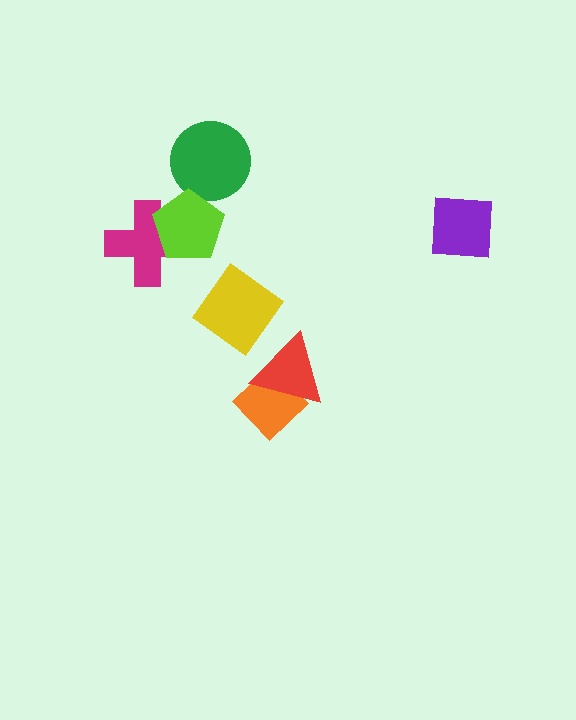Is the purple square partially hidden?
No, no other shape covers it.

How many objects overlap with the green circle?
1 object overlaps with the green circle.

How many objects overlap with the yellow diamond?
0 objects overlap with the yellow diamond.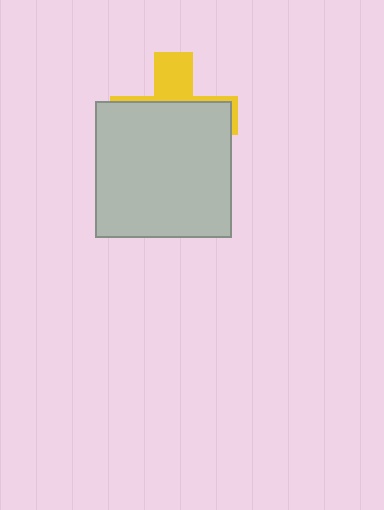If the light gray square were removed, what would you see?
You would see the complete yellow cross.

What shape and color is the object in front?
The object in front is a light gray square.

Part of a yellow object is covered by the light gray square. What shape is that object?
It is a cross.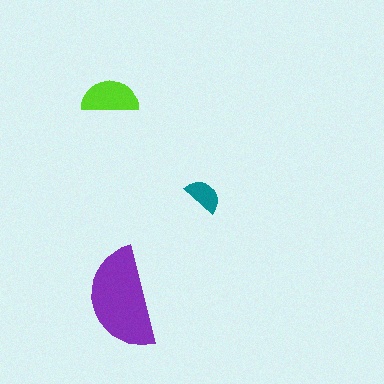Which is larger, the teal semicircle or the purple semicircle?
The purple one.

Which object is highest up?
The lime semicircle is topmost.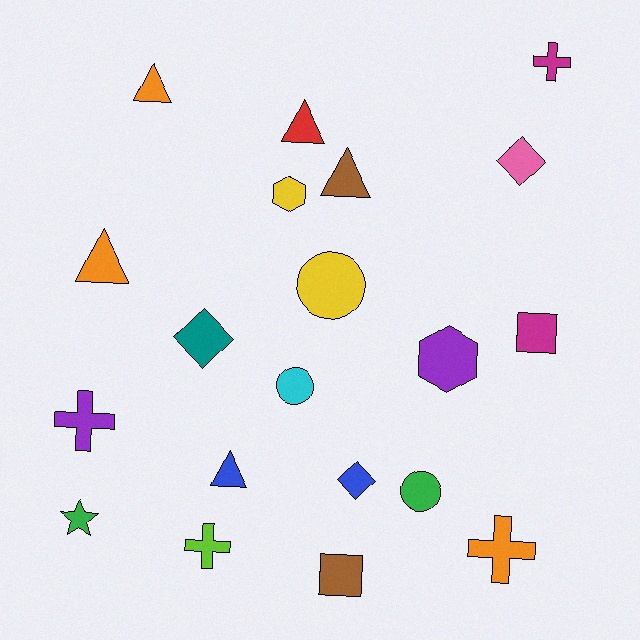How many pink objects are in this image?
There is 1 pink object.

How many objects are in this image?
There are 20 objects.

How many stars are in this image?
There is 1 star.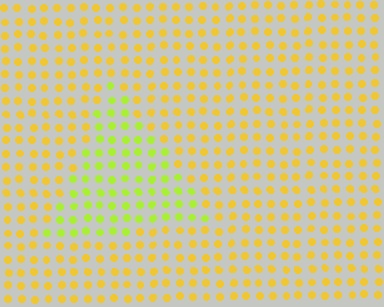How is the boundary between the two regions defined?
The boundary is defined purely by a slight shift in hue (about 36 degrees). Spacing, size, and orientation are identical on both sides.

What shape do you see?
I see a triangle.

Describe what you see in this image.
The image is filled with small yellow elements in a uniform arrangement. A triangle-shaped region is visible where the elements are tinted to a slightly different hue, forming a subtle color boundary.